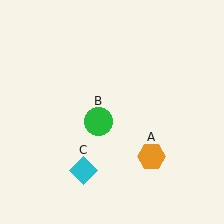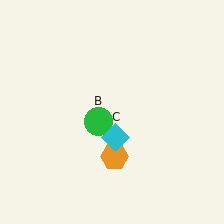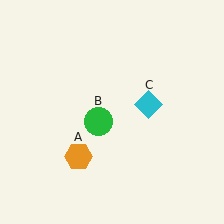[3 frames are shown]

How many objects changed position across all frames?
2 objects changed position: orange hexagon (object A), cyan diamond (object C).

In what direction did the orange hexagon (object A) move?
The orange hexagon (object A) moved left.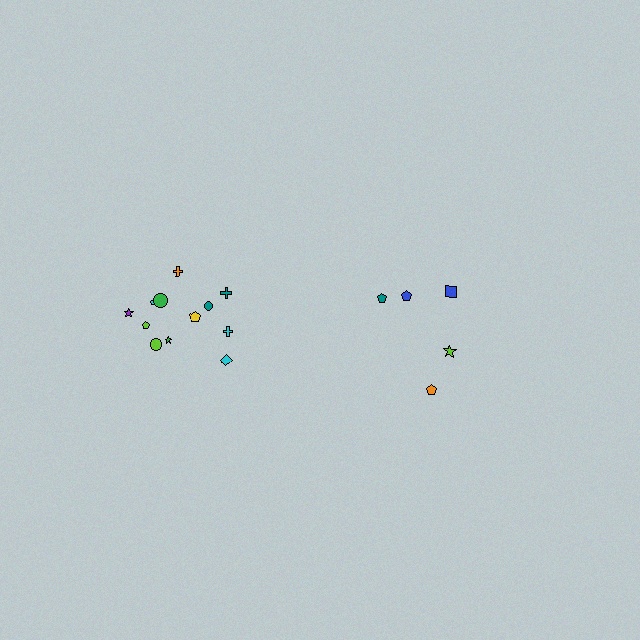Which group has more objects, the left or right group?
The left group.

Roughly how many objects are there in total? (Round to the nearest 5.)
Roughly 15 objects in total.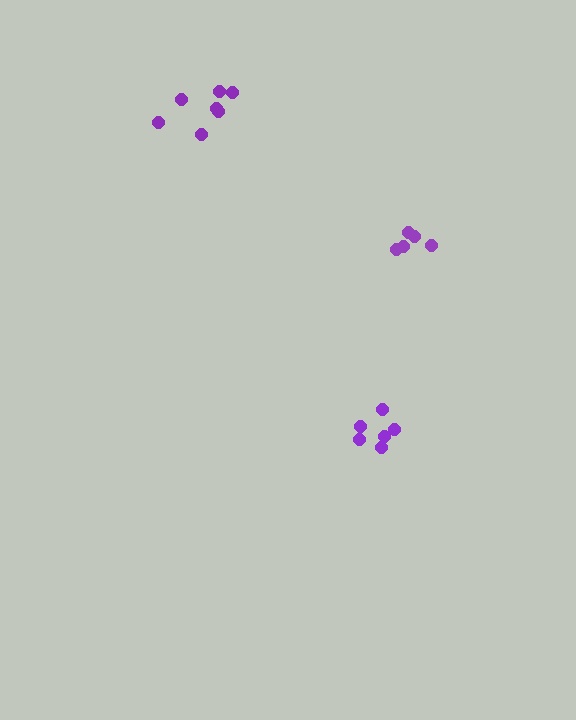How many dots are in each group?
Group 1: 7 dots, Group 2: 5 dots, Group 3: 6 dots (18 total).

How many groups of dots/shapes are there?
There are 3 groups.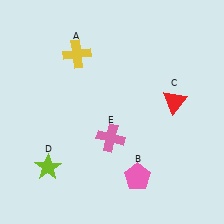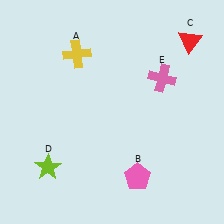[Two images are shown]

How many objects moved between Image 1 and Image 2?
2 objects moved between the two images.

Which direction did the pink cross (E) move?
The pink cross (E) moved up.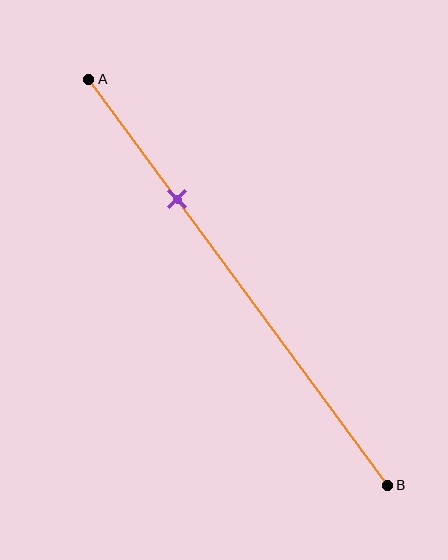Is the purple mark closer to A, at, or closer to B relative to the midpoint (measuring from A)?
The purple mark is closer to point A than the midpoint of segment AB.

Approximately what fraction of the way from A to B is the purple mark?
The purple mark is approximately 30% of the way from A to B.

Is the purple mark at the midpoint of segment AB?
No, the mark is at about 30% from A, not at the 50% midpoint.